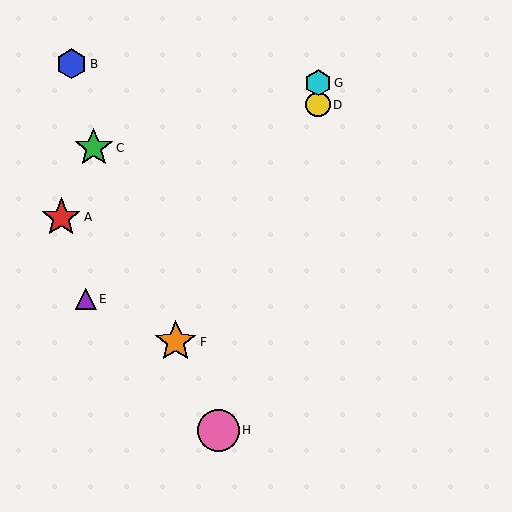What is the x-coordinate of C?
Object C is at x≈94.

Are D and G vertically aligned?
Yes, both are at x≈318.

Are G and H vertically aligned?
No, G is at x≈318 and H is at x≈218.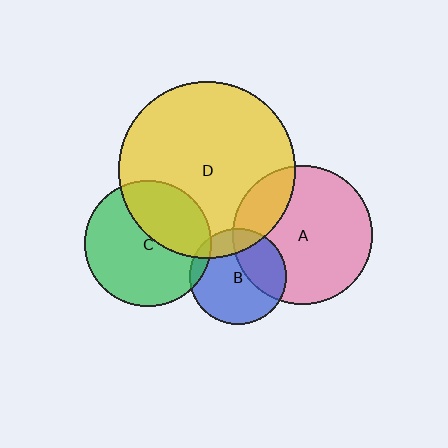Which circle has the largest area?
Circle D (yellow).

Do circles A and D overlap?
Yes.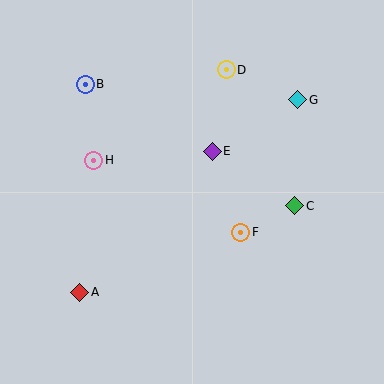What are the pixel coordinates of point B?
Point B is at (85, 84).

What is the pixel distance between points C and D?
The distance between C and D is 152 pixels.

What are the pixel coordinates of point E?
Point E is at (212, 152).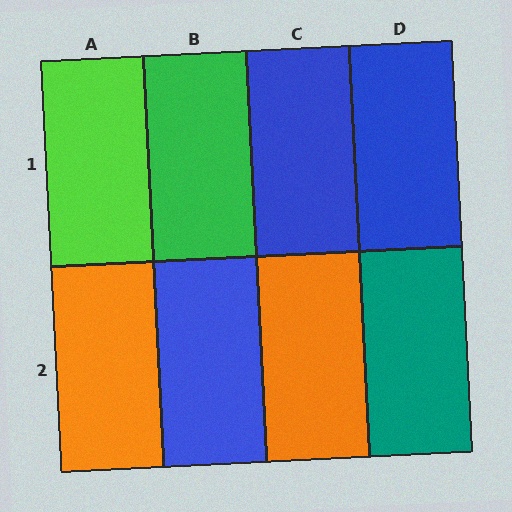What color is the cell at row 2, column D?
Teal.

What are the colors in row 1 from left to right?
Lime, green, blue, blue.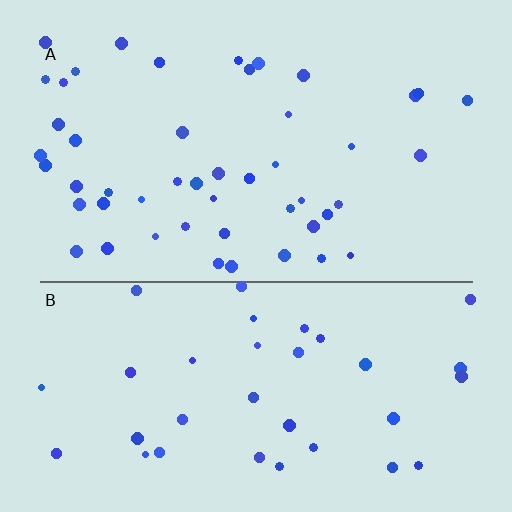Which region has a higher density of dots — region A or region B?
A (the top).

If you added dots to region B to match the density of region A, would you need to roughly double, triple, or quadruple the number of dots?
Approximately double.